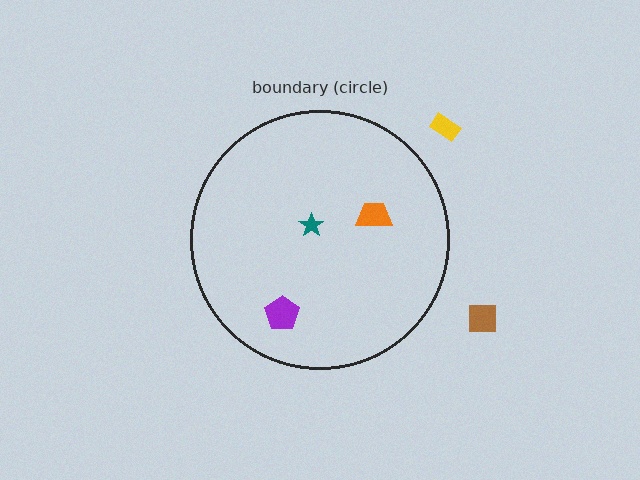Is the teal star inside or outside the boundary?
Inside.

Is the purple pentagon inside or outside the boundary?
Inside.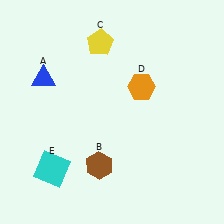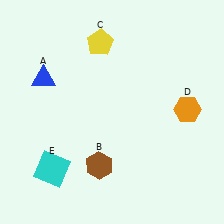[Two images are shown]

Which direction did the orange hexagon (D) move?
The orange hexagon (D) moved right.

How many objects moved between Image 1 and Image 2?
1 object moved between the two images.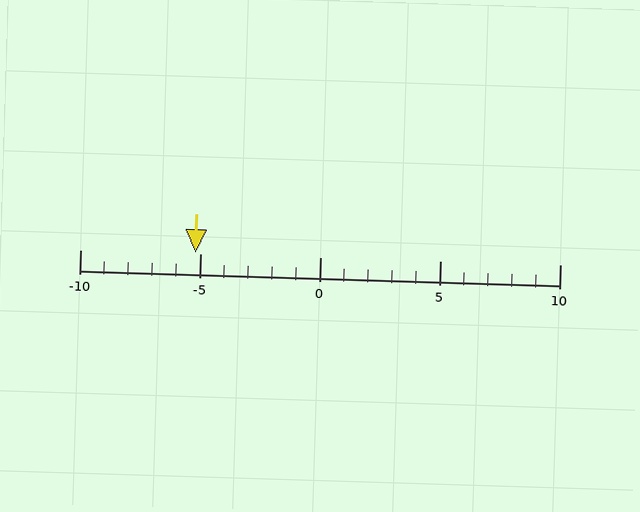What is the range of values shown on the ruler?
The ruler shows values from -10 to 10.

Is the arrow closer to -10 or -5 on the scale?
The arrow is closer to -5.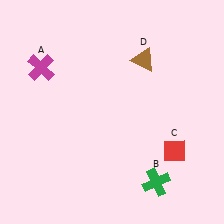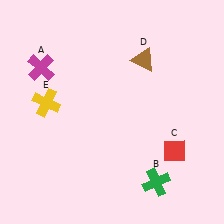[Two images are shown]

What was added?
A yellow cross (E) was added in Image 2.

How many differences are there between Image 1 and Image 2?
There is 1 difference between the two images.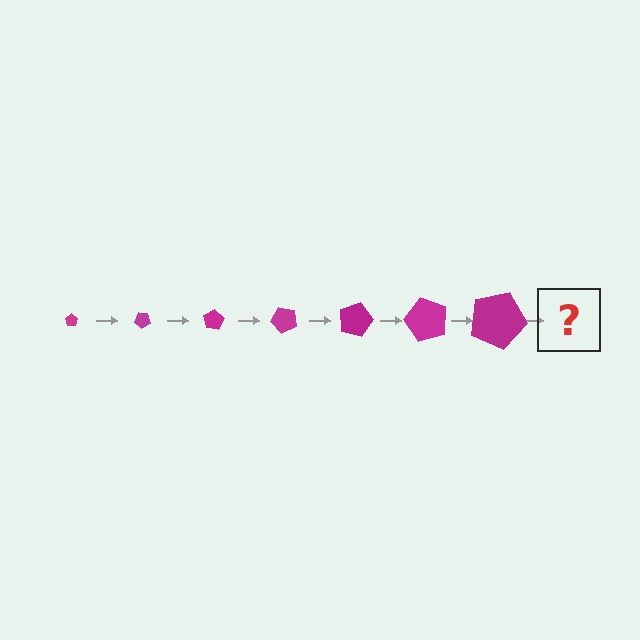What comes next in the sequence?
The next element should be a pentagon, larger than the previous one and rotated 280 degrees from the start.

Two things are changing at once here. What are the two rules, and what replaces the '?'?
The two rules are that the pentagon grows larger each step and it rotates 40 degrees each step. The '?' should be a pentagon, larger than the previous one and rotated 280 degrees from the start.